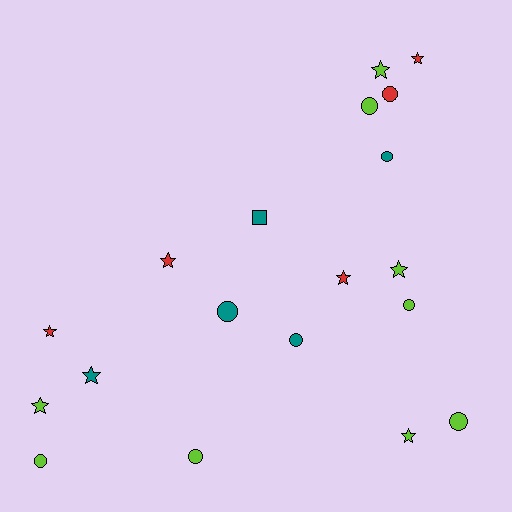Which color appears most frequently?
Lime, with 9 objects.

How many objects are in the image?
There are 19 objects.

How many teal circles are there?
There are 3 teal circles.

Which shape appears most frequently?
Circle, with 9 objects.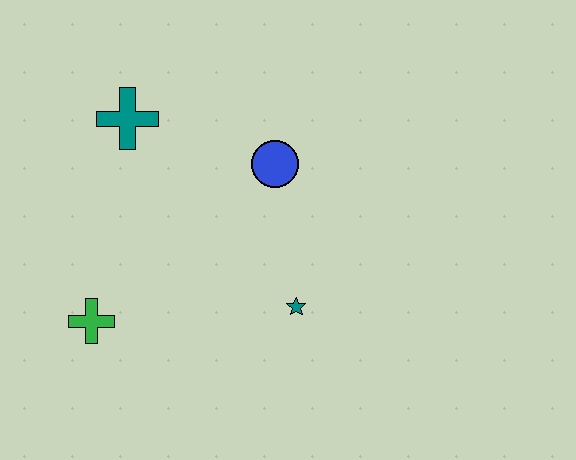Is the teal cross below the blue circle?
No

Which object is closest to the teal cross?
The blue circle is closest to the teal cross.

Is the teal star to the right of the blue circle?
Yes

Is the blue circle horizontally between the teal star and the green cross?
Yes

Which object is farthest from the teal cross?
The teal star is farthest from the teal cross.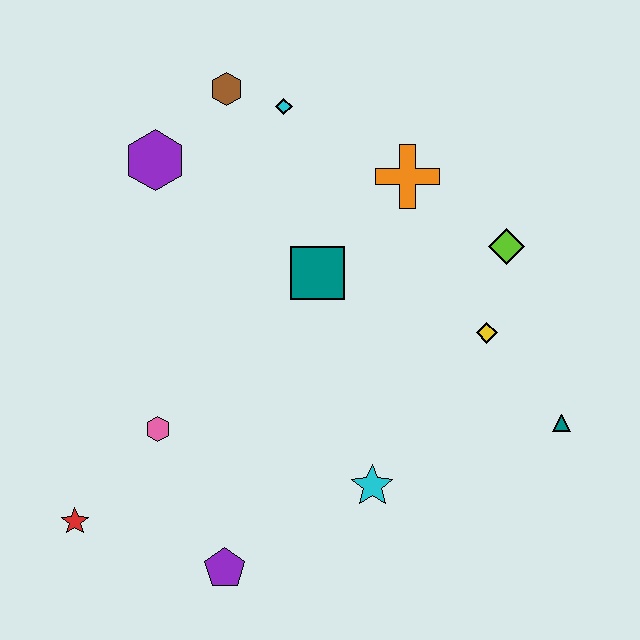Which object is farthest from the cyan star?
The brown hexagon is farthest from the cyan star.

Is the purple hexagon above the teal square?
Yes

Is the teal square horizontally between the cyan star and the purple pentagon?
Yes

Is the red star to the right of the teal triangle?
No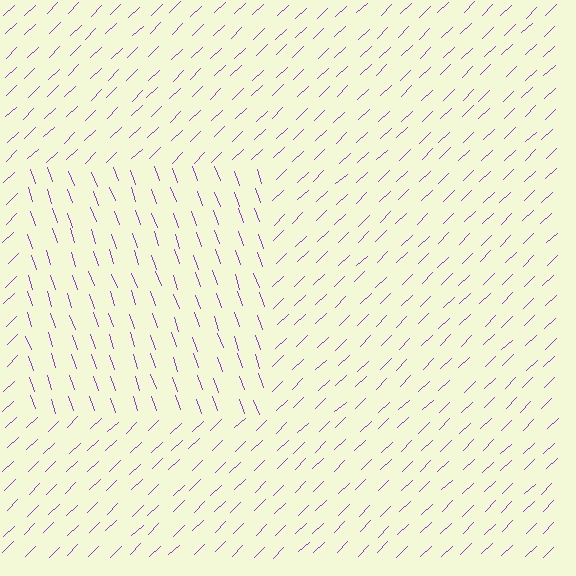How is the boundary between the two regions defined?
The boundary is defined purely by a change in line orientation (approximately 65 degrees difference). All lines are the same color and thickness.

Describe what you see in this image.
The image is filled with small purple line segments. A rectangle region in the image has lines oriented differently from the surrounding lines, creating a visible texture boundary.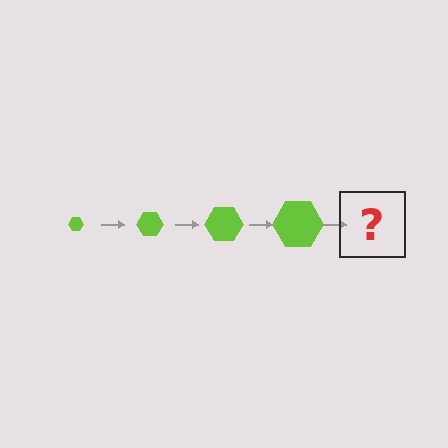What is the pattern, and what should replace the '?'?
The pattern is that the hexagon gets progressively larger each step. The '?' should be a lime hexagon, larger than the previous one.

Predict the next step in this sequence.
The next step is a lime hexagon, larger than the previous one.